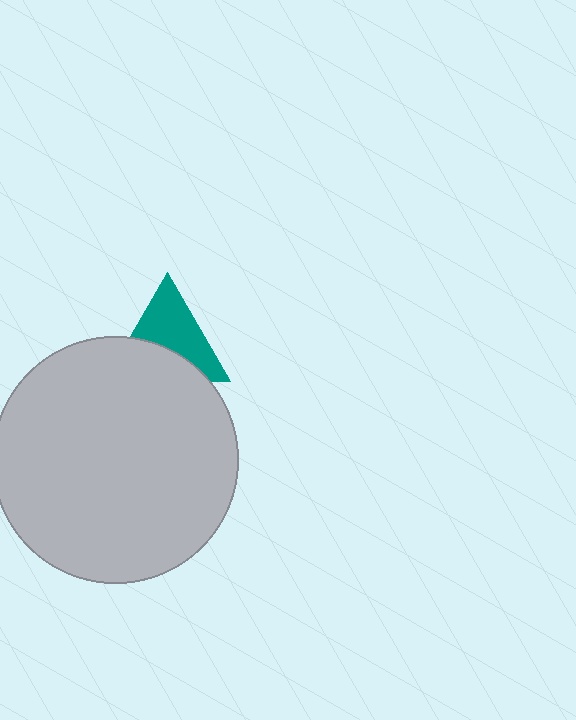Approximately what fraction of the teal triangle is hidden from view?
Roughly 42% of the teal triangle is hidden behind the light gray circle.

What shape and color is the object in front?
The object in front is a light gray circle.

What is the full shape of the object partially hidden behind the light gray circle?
The partially hidden object is a teal triangle.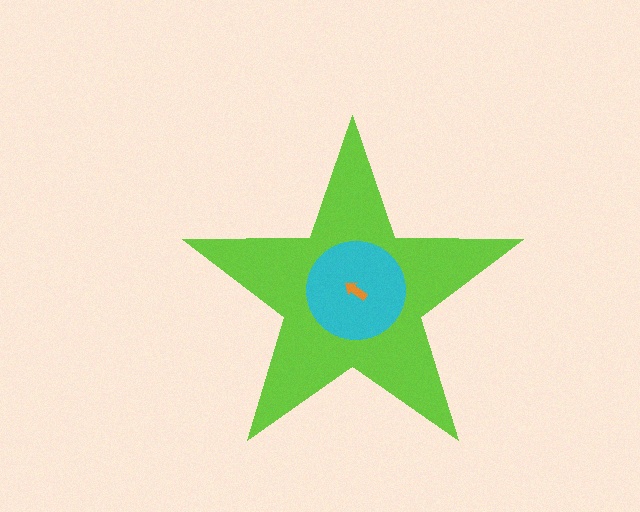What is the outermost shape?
The lime star.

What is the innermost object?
The orange arrow.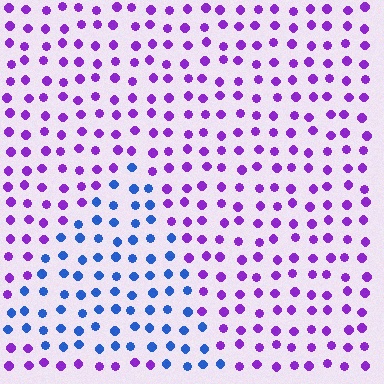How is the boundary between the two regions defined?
The boundary is defined purely by a slight shift in hue (about 59 degrees). Spacing, size, and orientation are identical on both sides.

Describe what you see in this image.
The image is filled with small purple elements in a uniform arrangement. A triangle-shaped region is visible where the elements are tinted to a slightly different hue, forming a subtle color boundary.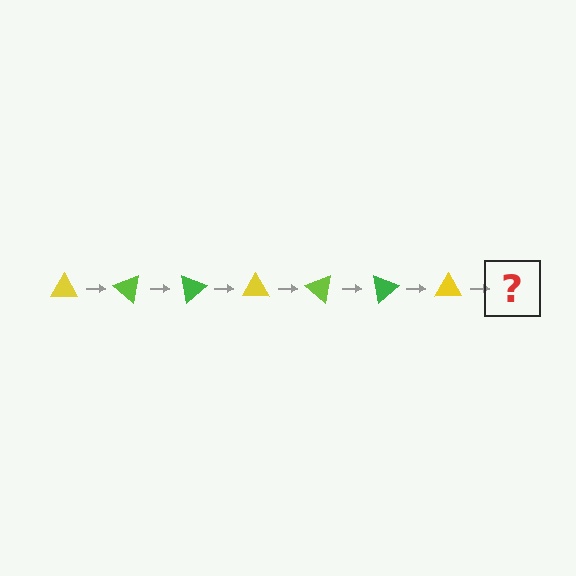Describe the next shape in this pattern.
It should be a lime triangle, rotated 280 degrees from the start.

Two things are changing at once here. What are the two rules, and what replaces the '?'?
The two rules are that it rotates 40 degrees each step and the color cycles through yellow, lime, and green. The '?' should be a lime triangle, rotated 280 degrees from the start.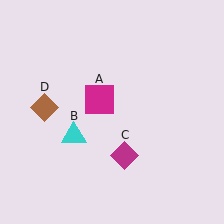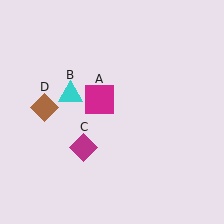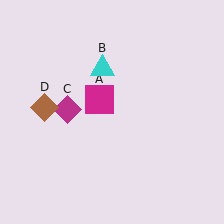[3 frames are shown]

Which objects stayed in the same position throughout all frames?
Magenta square (object A) and brown diamond (object D) remained stationary.